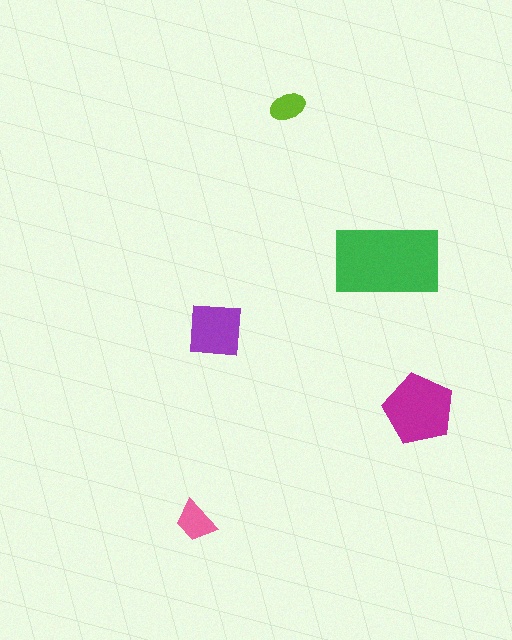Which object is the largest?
The green rectangle.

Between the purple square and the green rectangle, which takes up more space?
The green rectangle.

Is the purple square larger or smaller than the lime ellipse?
Larger.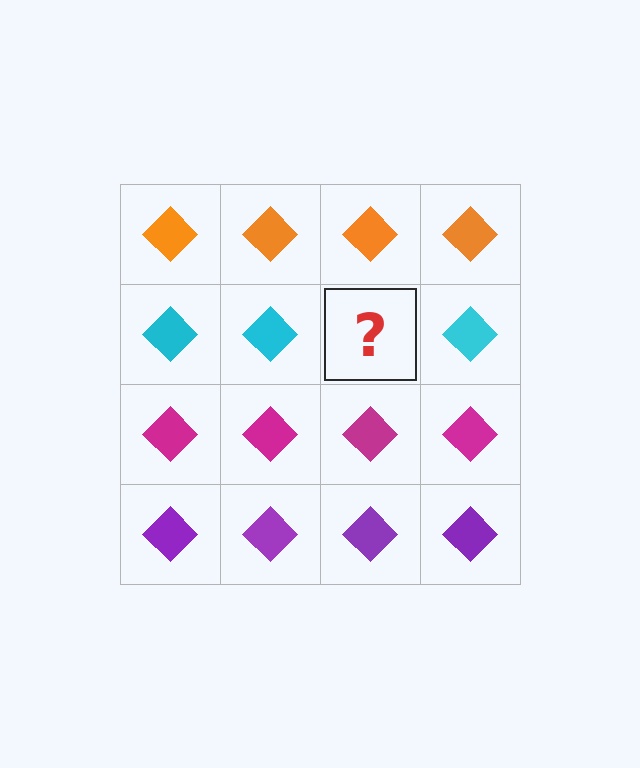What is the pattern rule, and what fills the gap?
The rule is that each row has a consistent color. The gap should be filled with a cyan diamond.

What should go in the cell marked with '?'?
The missing cell should contain a cyan diamond.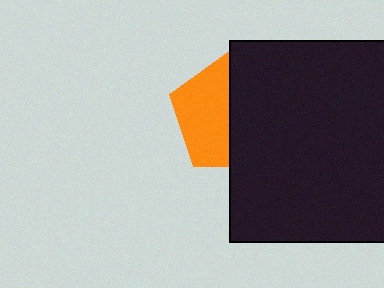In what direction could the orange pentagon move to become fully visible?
The orange pentagon could move left. That would shift it out from behind the black square entirely.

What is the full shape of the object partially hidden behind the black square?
The partially hidden object is an orange pentagon.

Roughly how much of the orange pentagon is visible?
About half of it is visible (roughly 49%).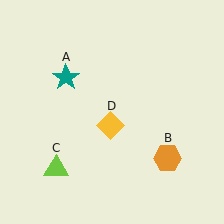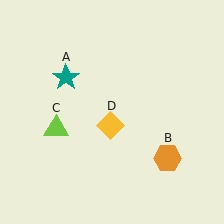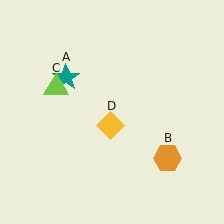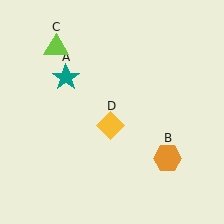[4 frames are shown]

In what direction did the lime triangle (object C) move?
The lime triangle (object C) moved up.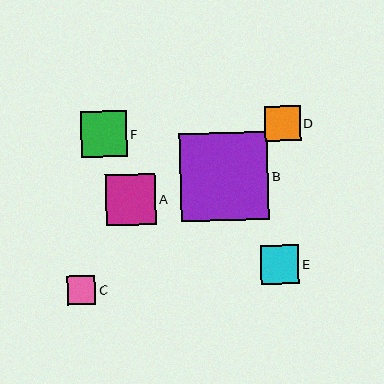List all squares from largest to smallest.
From largest to smallest: B, A, F, E, D, C.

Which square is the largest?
Square B is the largest with a size of approximately 88 pixels.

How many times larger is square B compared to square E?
Square B is approximately 2.3 times the size of square E.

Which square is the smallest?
Square C is the smallest with a size of approximately 28 pixels.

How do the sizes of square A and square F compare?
Square A and square F are approximately the same size.